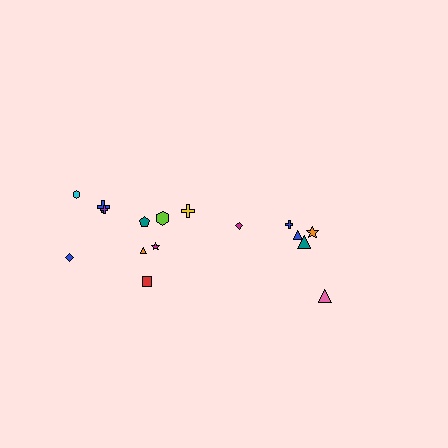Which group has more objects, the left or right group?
The left group.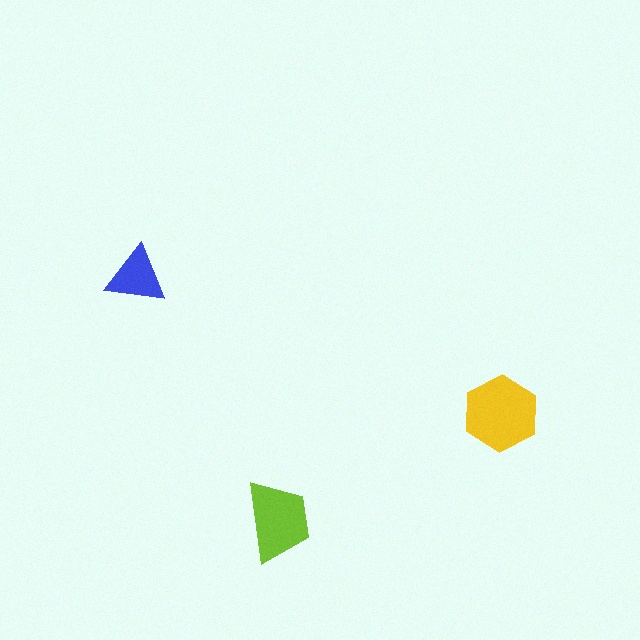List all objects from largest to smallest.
The yellow hexagon, the lime trapezoid, the blue triangle.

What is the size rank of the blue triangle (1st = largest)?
3rd.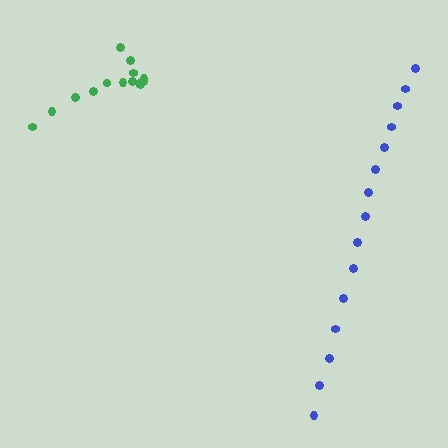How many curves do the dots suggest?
There are 2 distinct paths.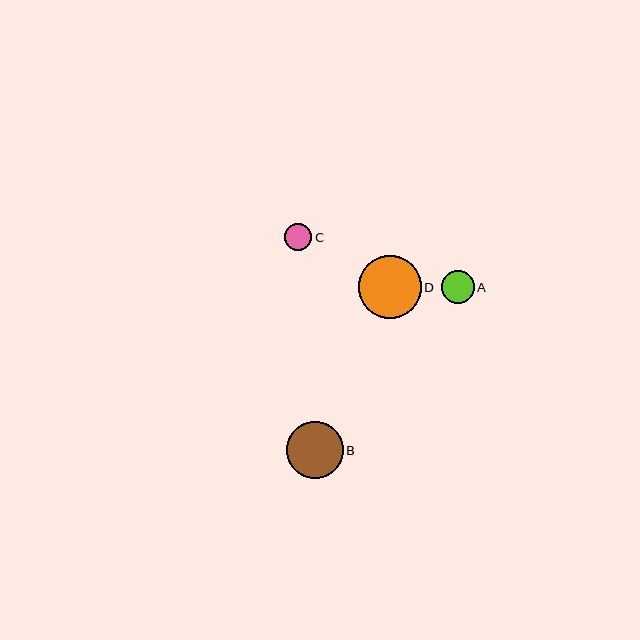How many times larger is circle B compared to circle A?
Circle B is approximately 1.7 times the size of circle A.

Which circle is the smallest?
Circle C is the smallest with a size of approximately 27 pixels.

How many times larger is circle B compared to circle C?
Circle B is approximately 2.1 times the size of circle C.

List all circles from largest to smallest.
From largest to smallest: D, B, A, C.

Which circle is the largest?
Circle D is the largest with a size of approximately 63 pixels.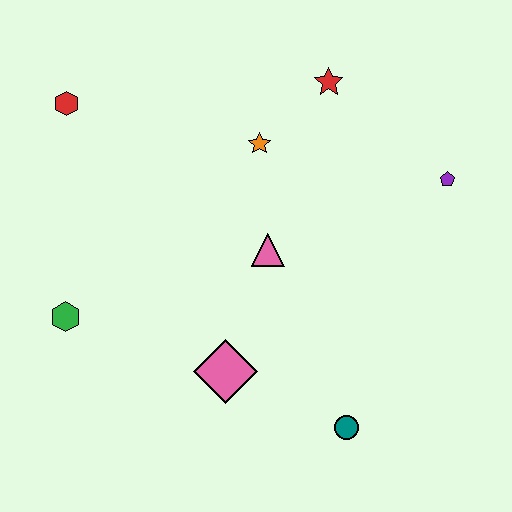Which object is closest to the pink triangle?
The orange star is closest to the pink triangle.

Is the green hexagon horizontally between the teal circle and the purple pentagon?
No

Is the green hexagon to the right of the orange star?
No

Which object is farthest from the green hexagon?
The purple pentagon is farthest from the green hexagon.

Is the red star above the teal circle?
Yes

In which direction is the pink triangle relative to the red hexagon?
The pink triangle is to the right of the red hexagon.